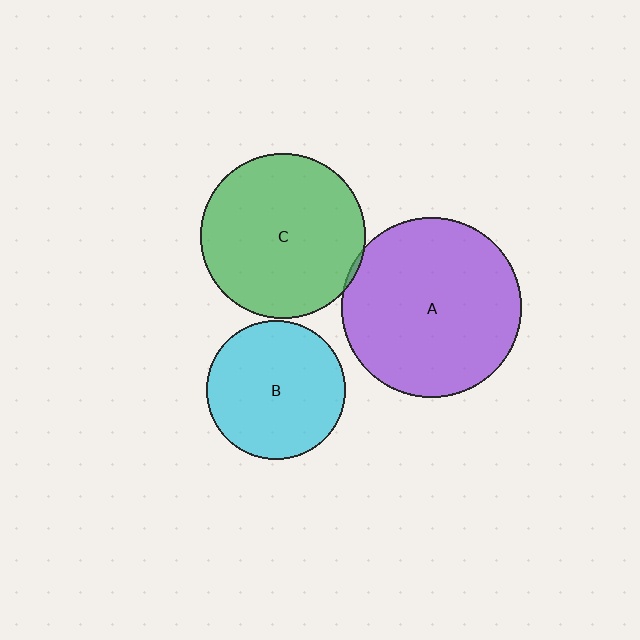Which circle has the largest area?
Circle A (purple).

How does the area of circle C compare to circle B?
Approximately 1.4 times.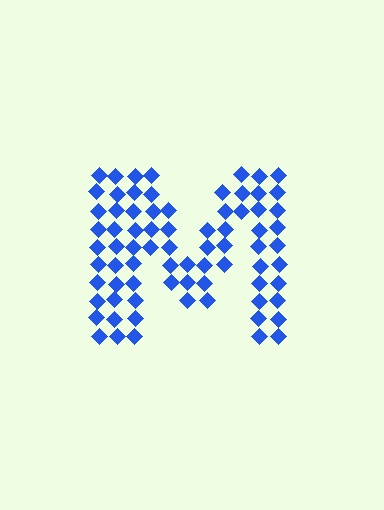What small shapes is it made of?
It is made of small diamonds.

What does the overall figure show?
The overall figure shows the letter M.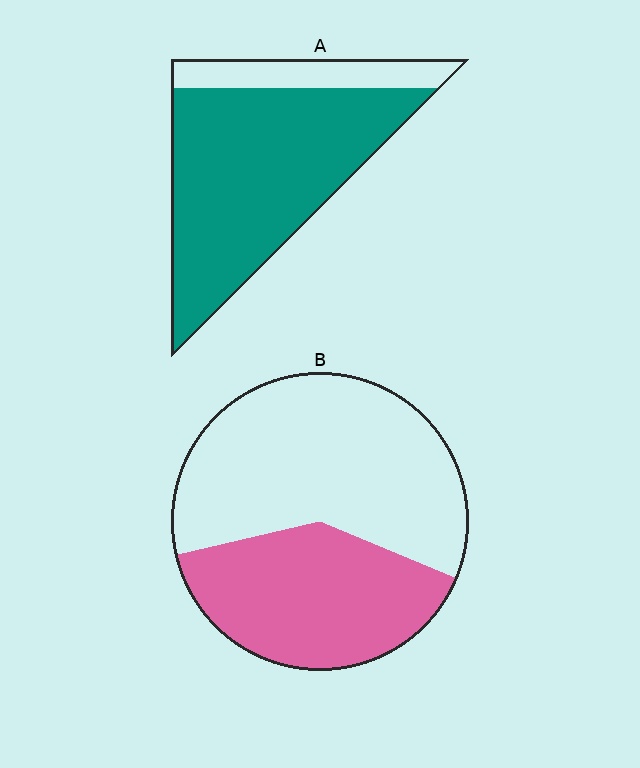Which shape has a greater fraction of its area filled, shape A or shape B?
Shape A.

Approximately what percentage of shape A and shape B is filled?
A is approximately 80% and B is approximately 40%.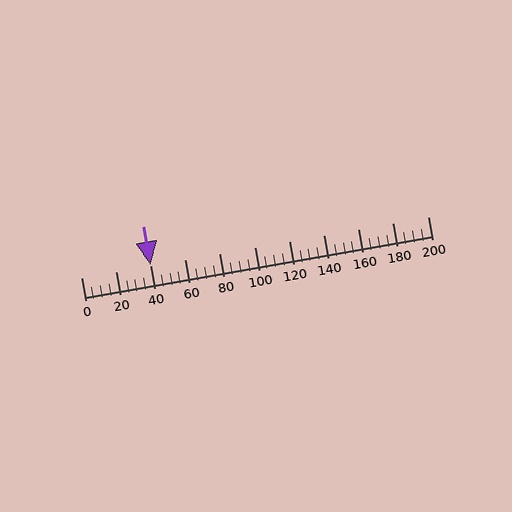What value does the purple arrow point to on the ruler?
The purple arrow points to approximately 40.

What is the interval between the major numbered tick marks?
The major tick marks are spaced 20 units apart.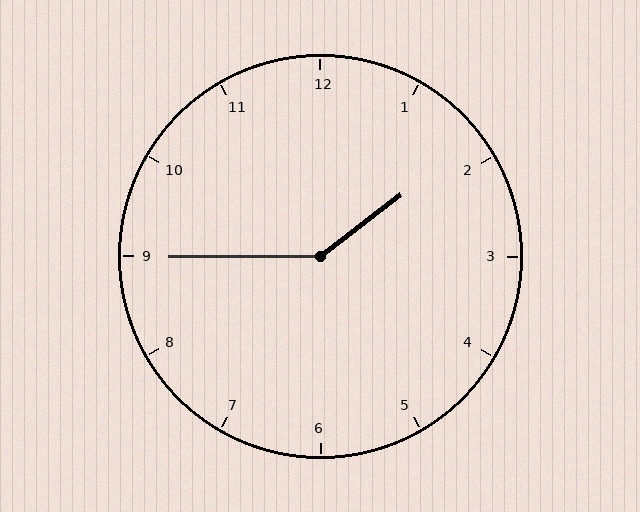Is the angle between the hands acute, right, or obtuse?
It is obtuse.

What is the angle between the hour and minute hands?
Approximately 142 degrees.